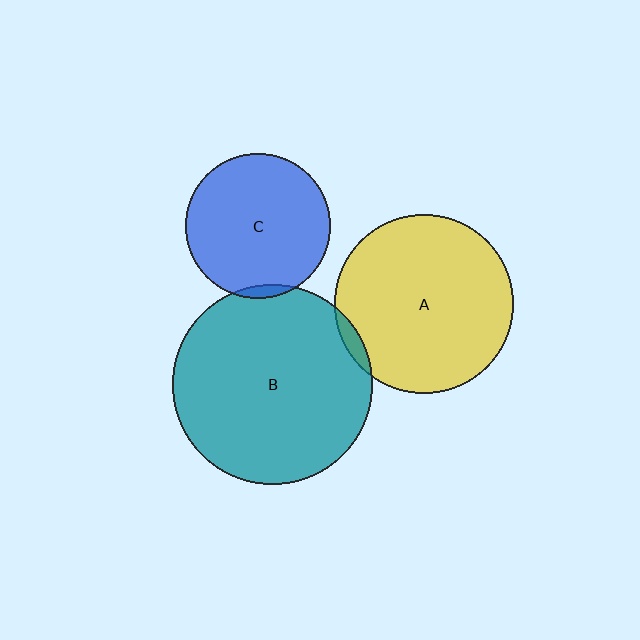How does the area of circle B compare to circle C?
Approximately 1.9 times.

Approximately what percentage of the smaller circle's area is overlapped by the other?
Approximately 5%.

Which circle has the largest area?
Circle B (teal).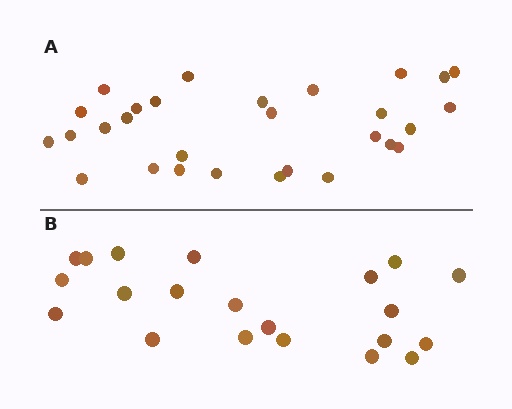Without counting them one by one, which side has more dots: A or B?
Region A (the top region) has more dots.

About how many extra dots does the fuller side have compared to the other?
Region A has roughly 8 or so more dots than region B.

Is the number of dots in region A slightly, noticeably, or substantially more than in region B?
Region A has noticeably more, but not dramatically so. The ratio is roughly 1.4 to 1.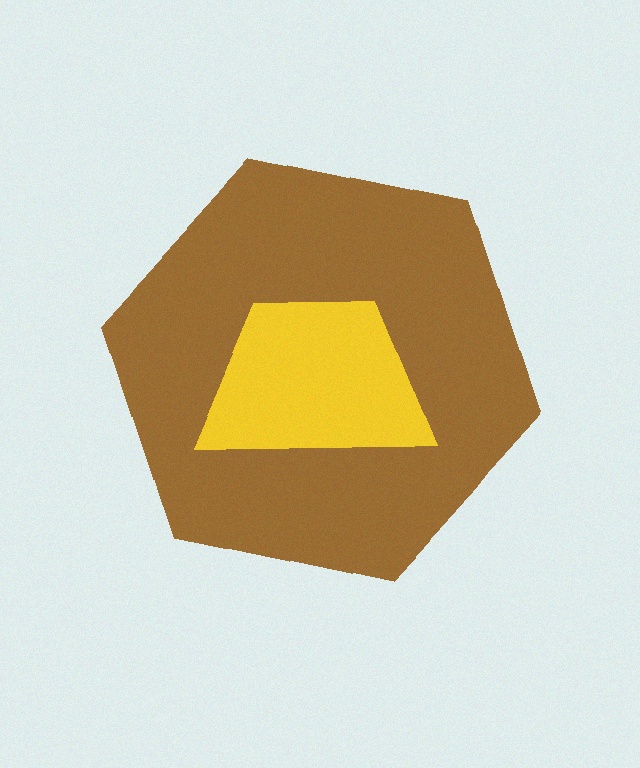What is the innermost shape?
The yellow trapezoid.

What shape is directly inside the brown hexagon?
The yellow trapezoid.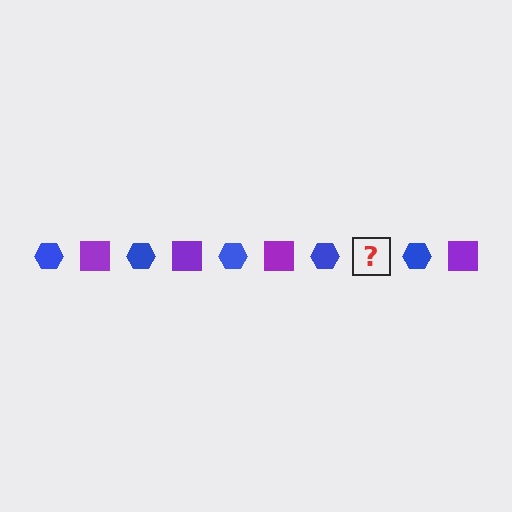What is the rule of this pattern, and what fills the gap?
The rule is that the pattern alternates between blue hexagon and purple square. The gap should be filled with a purple square.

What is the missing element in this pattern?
The missing element is a purple square.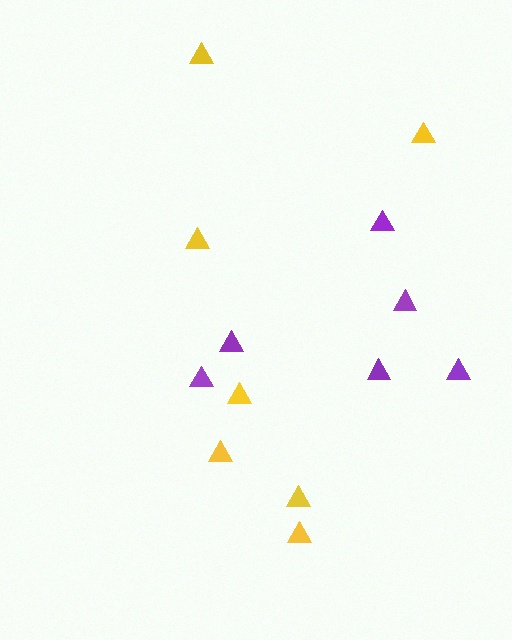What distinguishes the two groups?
There are 2 groups: one group of purple triangles (6) and one group of yellow triangles (7).